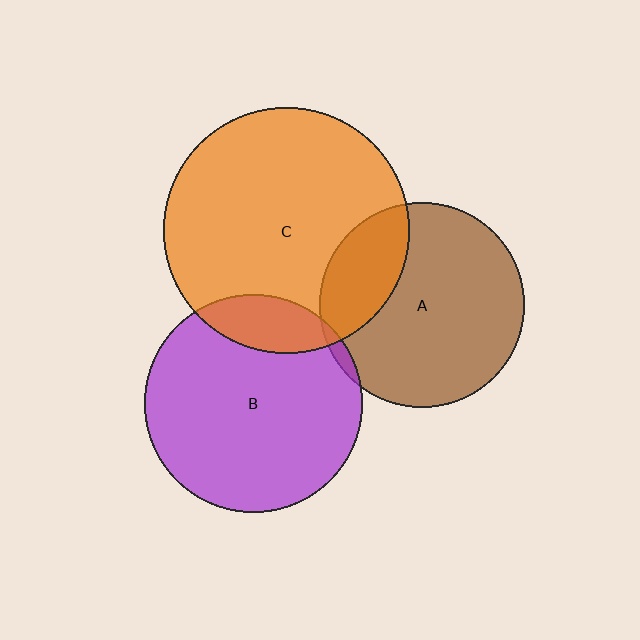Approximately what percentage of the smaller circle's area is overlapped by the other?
Approximately 5%.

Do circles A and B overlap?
Yes.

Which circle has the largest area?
Circle C (orange).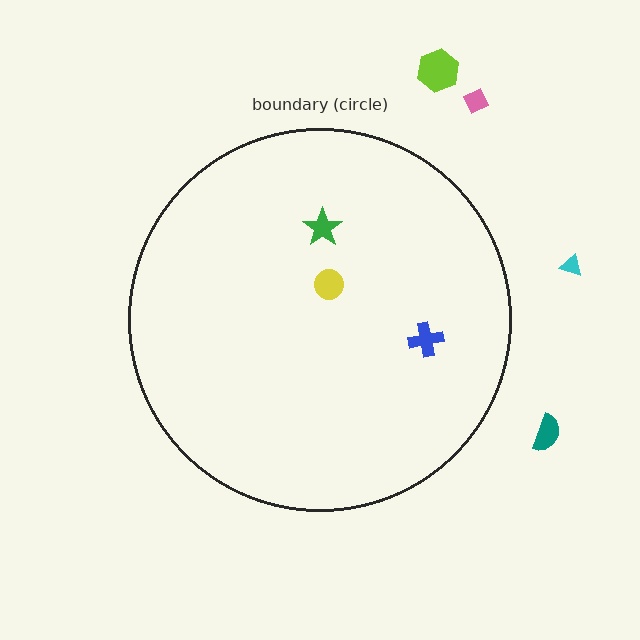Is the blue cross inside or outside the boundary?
Inside.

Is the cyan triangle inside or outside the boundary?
Outside.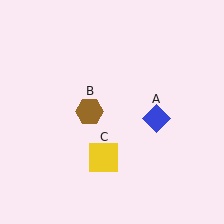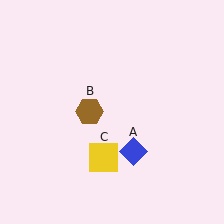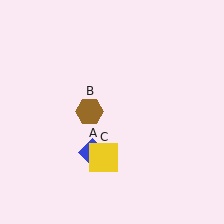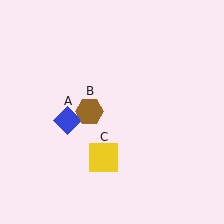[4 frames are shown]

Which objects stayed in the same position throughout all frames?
Brown hexagon (object B) and yellow square (object C) remained stationary.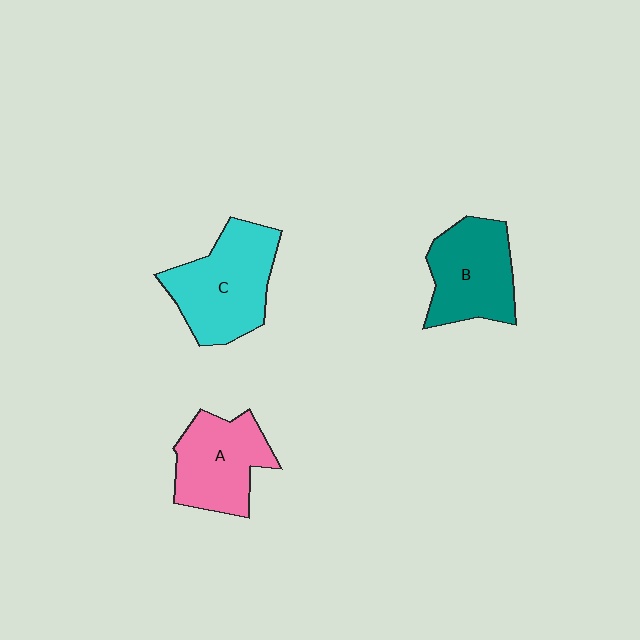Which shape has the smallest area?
Shape A (pink).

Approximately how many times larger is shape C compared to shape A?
Approximately 1.2 times.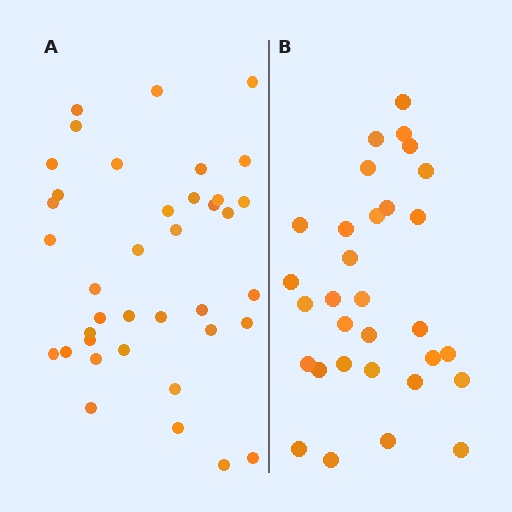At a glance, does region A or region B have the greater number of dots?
Region A (the left region) has more dots.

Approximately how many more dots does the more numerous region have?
Region A has roughly 8 or so more dots than region B.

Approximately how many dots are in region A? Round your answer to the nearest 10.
About 40 dots. (The exact count is 38, which rounds to 40.)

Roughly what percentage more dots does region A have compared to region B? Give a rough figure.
About 25% more.